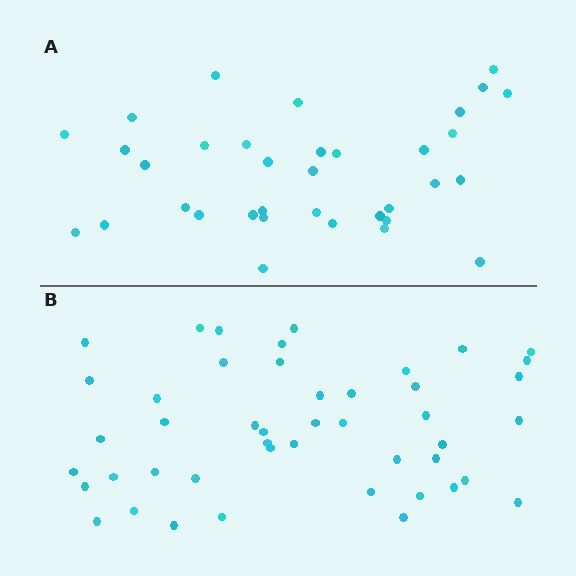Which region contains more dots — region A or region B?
Region B (the bottom region) has more dots.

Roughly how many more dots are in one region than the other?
Region B has roughly 12 or so more dots than region A.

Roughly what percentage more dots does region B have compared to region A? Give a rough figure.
About 30% more.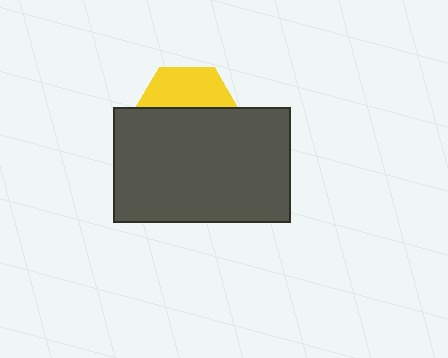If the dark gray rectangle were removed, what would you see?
You would see the complete yellow hexagon.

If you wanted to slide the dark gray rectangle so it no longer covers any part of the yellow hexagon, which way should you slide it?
Slide it down — that is the most direct way to separate the two shapes.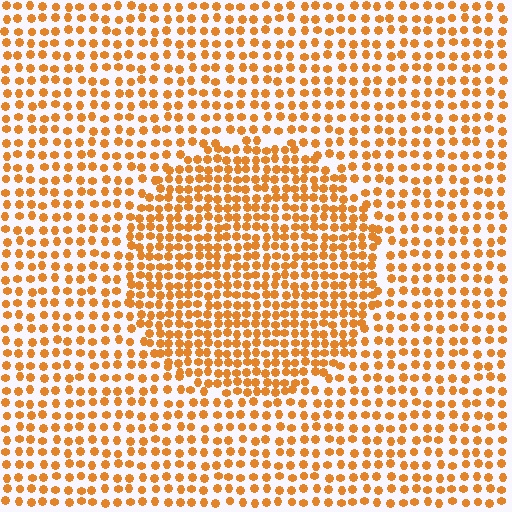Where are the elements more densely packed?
The elements are more densely packed inside the circle boundary.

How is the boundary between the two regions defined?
The boundary is defined by a change in element density (approximately 1.6x ratio). All elements are the same color, size, and shape.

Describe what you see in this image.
The image contains small orange elements arranged at two different densities. A circle-shaped region is visible where the elements are more densely packed than the surrounding area.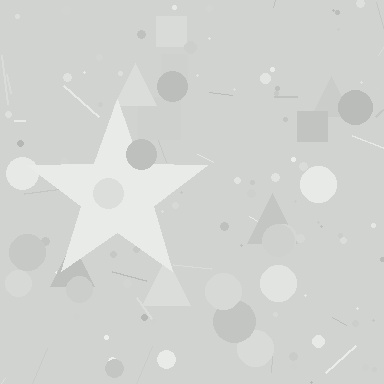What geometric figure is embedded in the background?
A star is embedded in the background.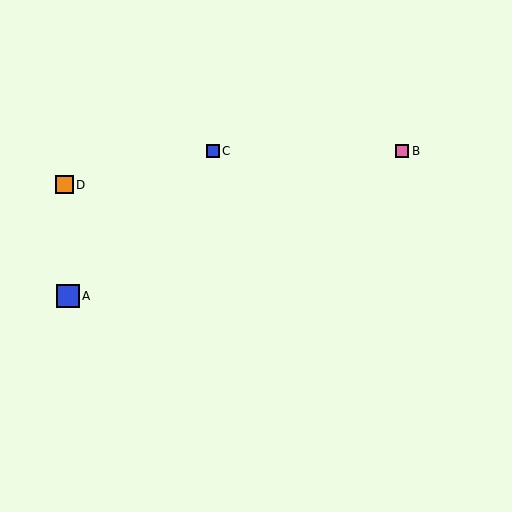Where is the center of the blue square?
The center of the blue square is at (68, 296).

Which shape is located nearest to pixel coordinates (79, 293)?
The blue square (labeled A) at (68, 296) is nearest to that location.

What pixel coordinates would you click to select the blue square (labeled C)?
Click at (213, 151) to select the blue square C.